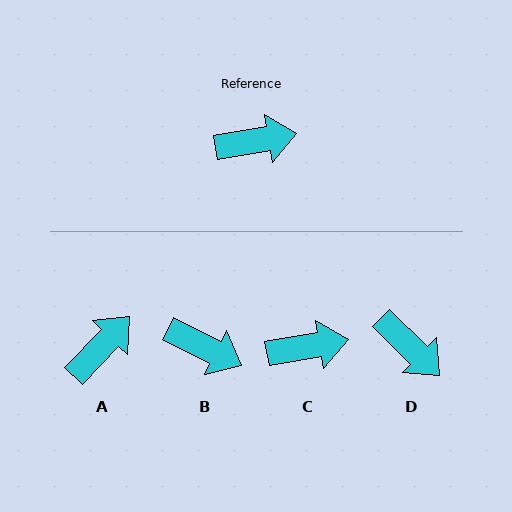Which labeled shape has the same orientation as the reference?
C.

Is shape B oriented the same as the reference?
No, it is off by about 36 degrees.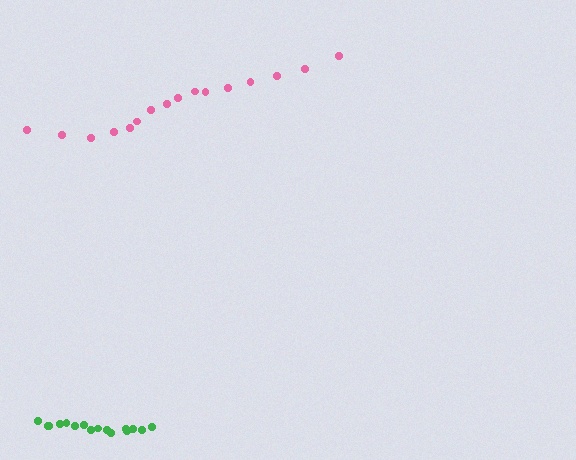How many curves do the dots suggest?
There are 2 distinct paths.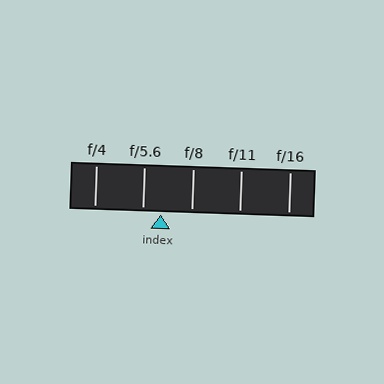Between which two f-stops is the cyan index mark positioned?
The index mark is between f/5.6 and f/8.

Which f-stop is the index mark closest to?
The index mark is closest to f/5.6.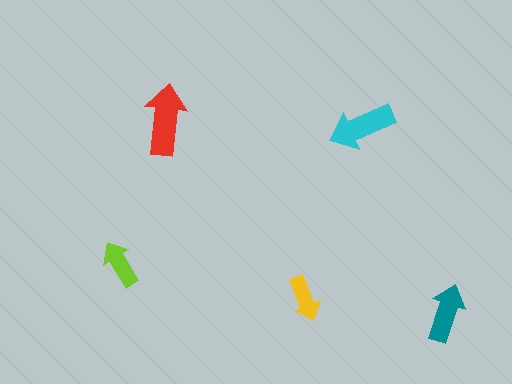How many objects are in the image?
There are 5 objects in the image.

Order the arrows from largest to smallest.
the red one, the cyan one, the teal one, the lime one, the yellow one.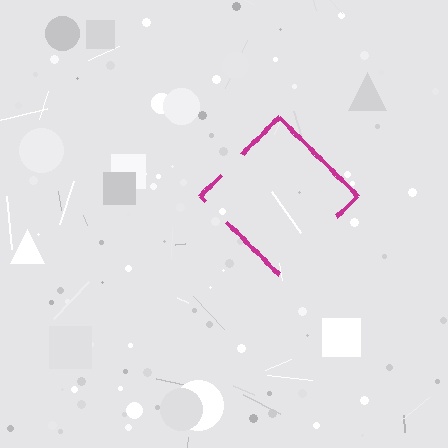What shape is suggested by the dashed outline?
The dashed outline suggests a diamond.